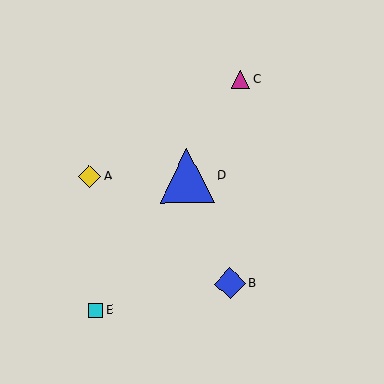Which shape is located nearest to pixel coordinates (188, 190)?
The blue triangle (labeled D) at (187, 176) is nearest to that location.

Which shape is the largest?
The blue triangle (labeled D) is the largest.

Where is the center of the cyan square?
The center of the cyan square is at (96, 310).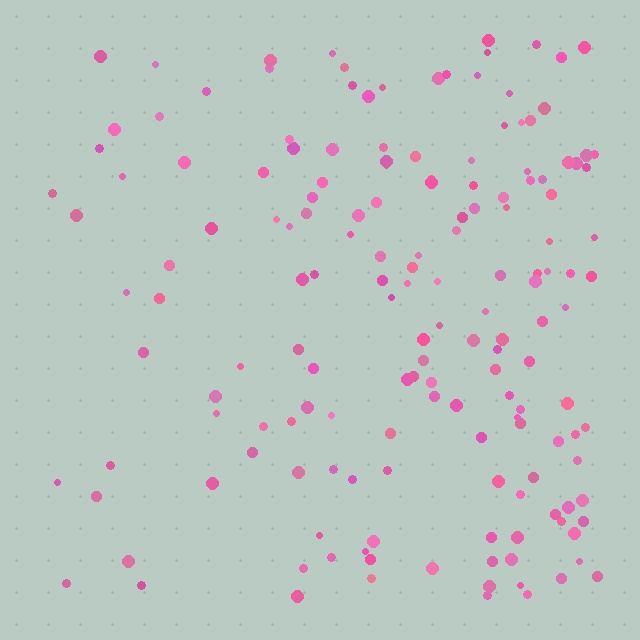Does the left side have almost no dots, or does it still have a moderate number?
Still a moderate number, just noticeably fewer than the right.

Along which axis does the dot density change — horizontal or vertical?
Horizontal.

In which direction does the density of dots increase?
From left to right, with the right side densest.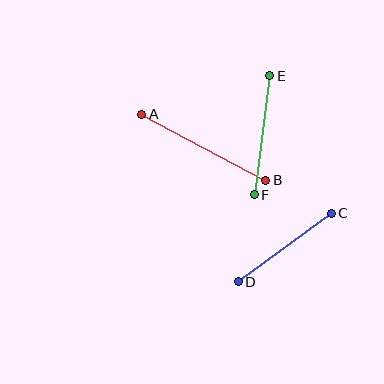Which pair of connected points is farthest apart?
Points A and B are farthest apart.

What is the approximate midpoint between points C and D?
The midpoint is at approximately (285, 247) pixels.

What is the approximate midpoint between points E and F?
The midpoint is at approximately (262, 135) pixels.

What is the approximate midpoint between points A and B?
The midpoint is at approximately (204, 147) pixels.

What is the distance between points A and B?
The distance is approximately 141 pixels.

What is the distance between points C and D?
The distance is approximately 116 pixels.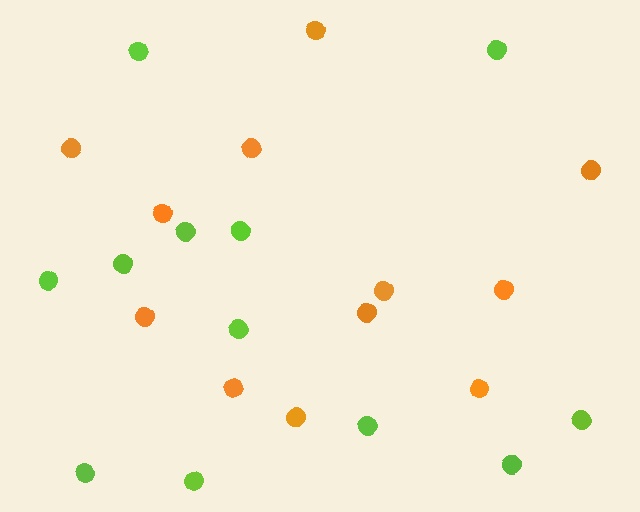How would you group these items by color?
There are 2 groups: one group of orange circles (12) and one group of lime circles (12).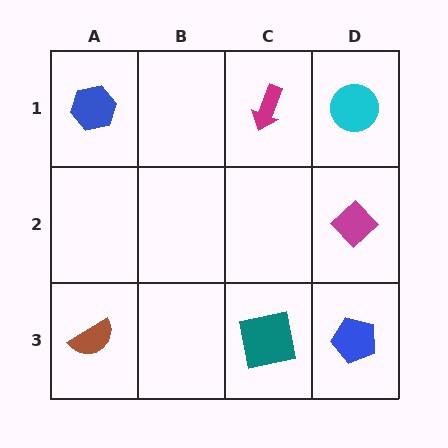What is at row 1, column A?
A blue hexagon.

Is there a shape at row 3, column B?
No, that cell is empty.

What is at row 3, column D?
A blue pentagon.